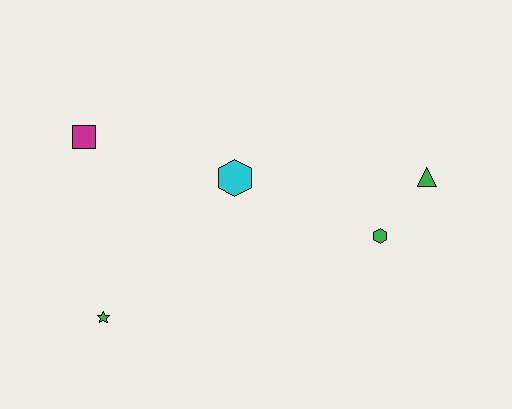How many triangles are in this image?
There is 1 triangle.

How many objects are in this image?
There are 5 objects.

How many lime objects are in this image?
There are no lime objects.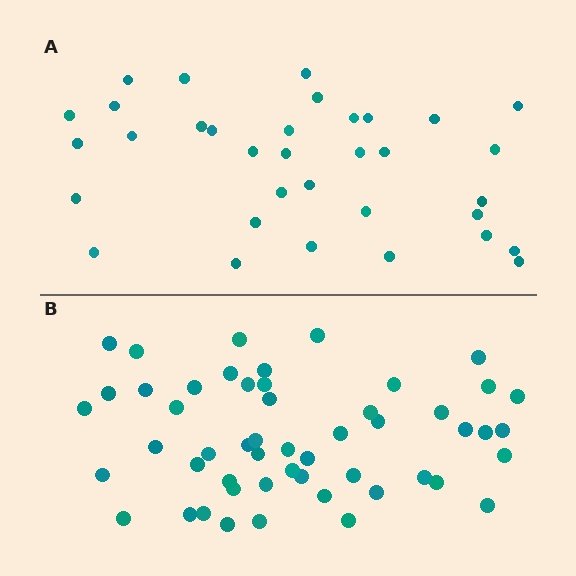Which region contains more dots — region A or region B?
Region B (the bottom region) has more dots.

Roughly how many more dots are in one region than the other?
Region B has approximately 20 more dots than region A.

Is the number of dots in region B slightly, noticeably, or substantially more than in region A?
Region B has substantially more. The ratio is roughly 1.5 to 1.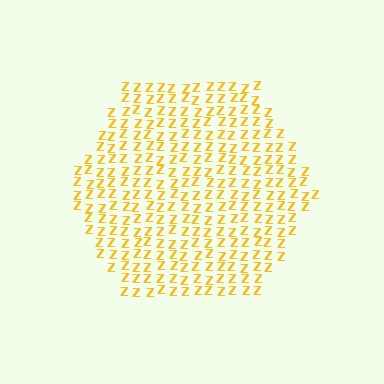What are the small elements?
The small elements are letter Z's.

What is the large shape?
The large shape is a hexagon.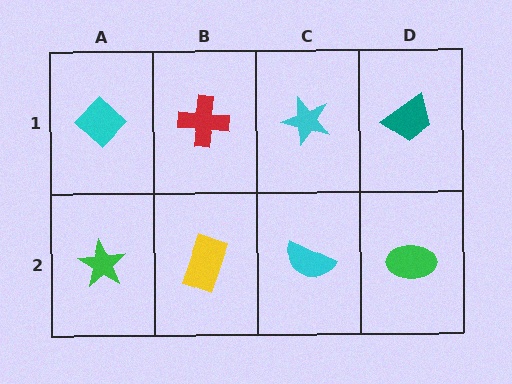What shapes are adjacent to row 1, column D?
A green ellipse (row 2, column D), a cyan star (row 1, column C).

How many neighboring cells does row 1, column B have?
3.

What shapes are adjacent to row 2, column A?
A cyan diamond (row 1, column A), a yellow rectangle (row 2, column B).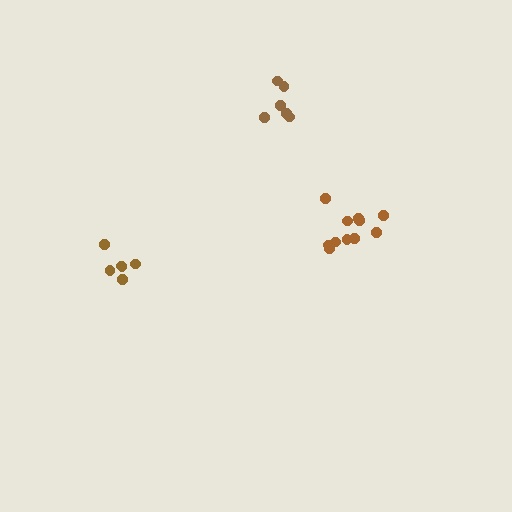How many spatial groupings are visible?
There are 3 spatial groupings.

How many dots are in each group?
Group 1: 6 dots, Group 2: 11 dots, Group 3: 6 dots (23 total).